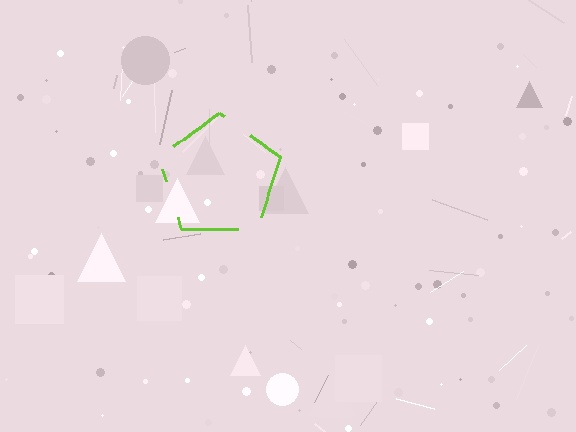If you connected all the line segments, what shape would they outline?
They would outline a pentagon.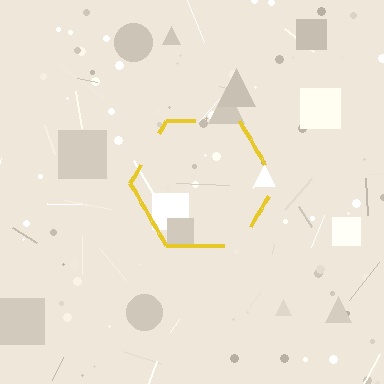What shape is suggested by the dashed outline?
The dashed outline suggests a hexagon.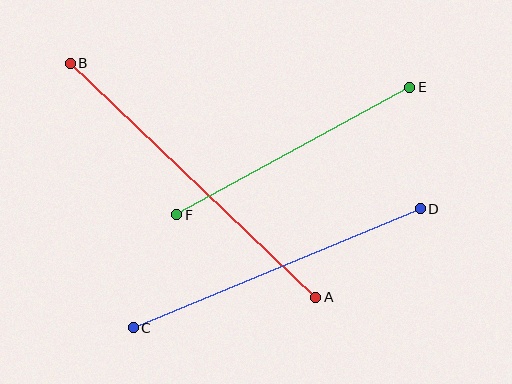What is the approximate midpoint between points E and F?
The midpoint is at approximately (293, 151) pixels.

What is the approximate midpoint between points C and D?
The midpoint is at approximately (277, 268) pixels.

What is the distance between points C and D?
The distance is approximately 311 pixels.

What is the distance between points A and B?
The distance is approximately 339 pixels.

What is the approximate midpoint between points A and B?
The midpoint is at approximately (193, 180) pixels.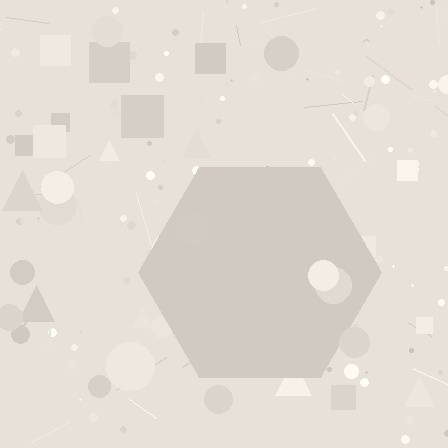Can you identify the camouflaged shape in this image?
The camouflaged shape is a hexagon.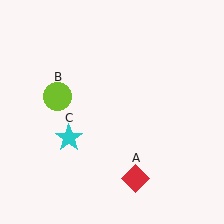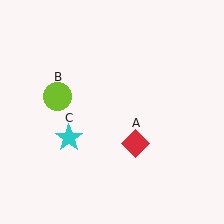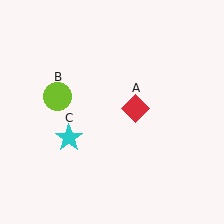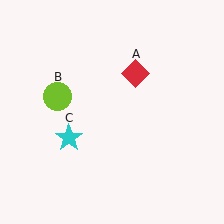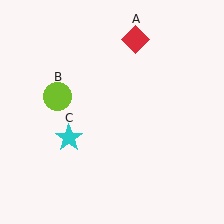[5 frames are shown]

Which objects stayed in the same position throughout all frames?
Lime circle (object B) and cyan star (object C) remained stationary.